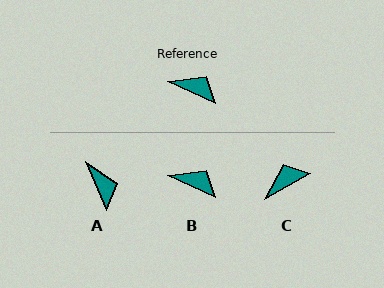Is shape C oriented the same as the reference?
No, it is off by about 54 degrees.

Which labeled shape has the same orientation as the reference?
B.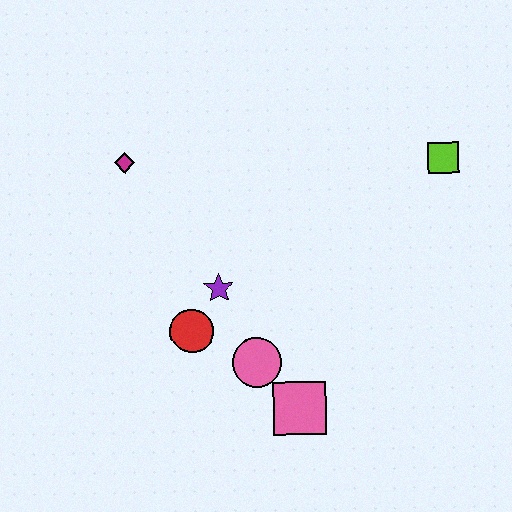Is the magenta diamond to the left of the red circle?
Yes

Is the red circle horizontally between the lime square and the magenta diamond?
Yes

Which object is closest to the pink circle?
The pink square is closest to the pink circle.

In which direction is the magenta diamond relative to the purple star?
The magenta diamond is above the purple star.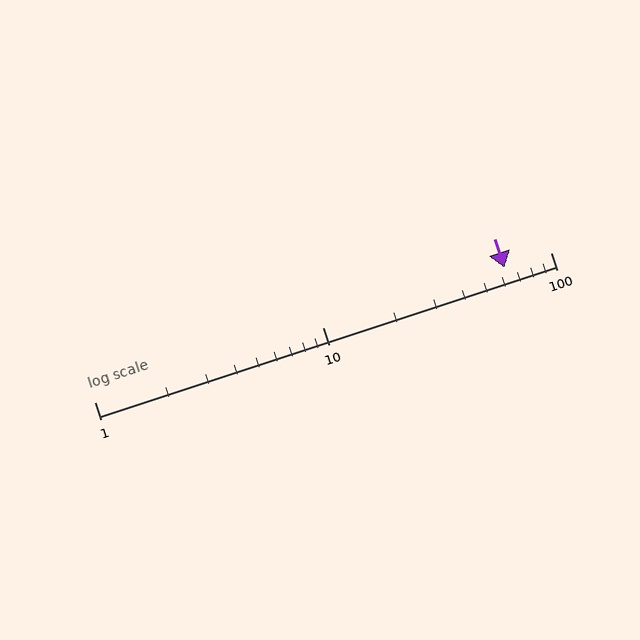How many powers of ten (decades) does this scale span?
The scale spans 2 decades, from 1 to 100.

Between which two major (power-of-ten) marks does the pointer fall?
The pointer is between 10 and 100.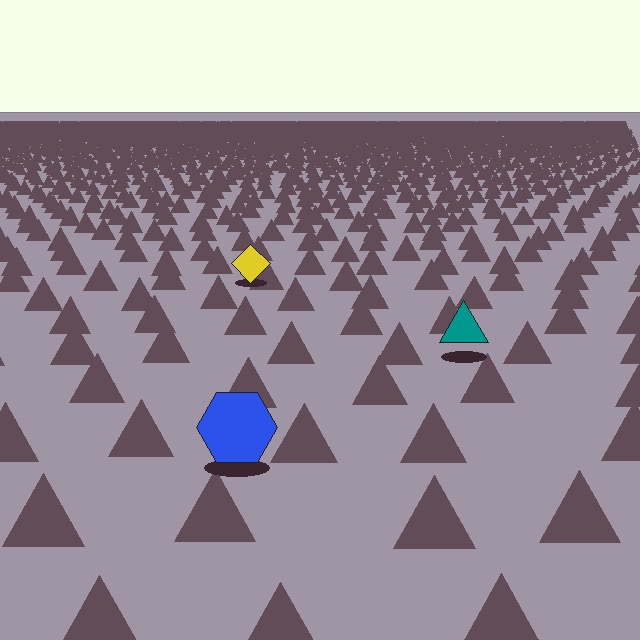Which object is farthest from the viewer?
The yellow diamond is farthest from the viewer. It appears smaller and the ground texture around it is denser.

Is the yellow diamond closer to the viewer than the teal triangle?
No. The teal triangle is closer — you can tell from the texture gradient: the ground texture is coarser near it.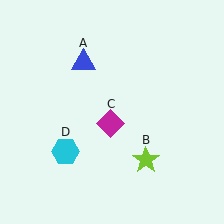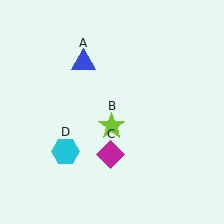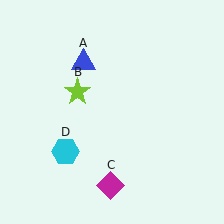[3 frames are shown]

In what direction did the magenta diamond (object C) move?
The magenta diamond (object C) moved down.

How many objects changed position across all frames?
2 objects changed position: lime star (object B), magenta diamond (object C).